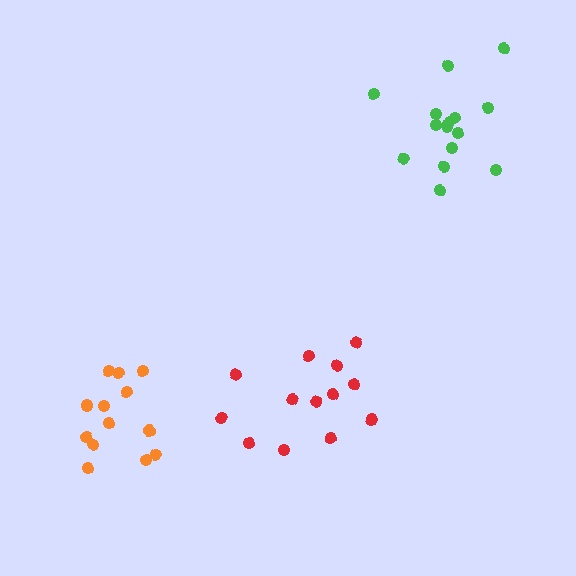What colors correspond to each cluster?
The clusters are colored: green, orange, red.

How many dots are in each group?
Group 1: 15 dots, Group 2: 13 dots, Group 3: 13 dots (41 total).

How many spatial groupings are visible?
There are 3 spatial groupings.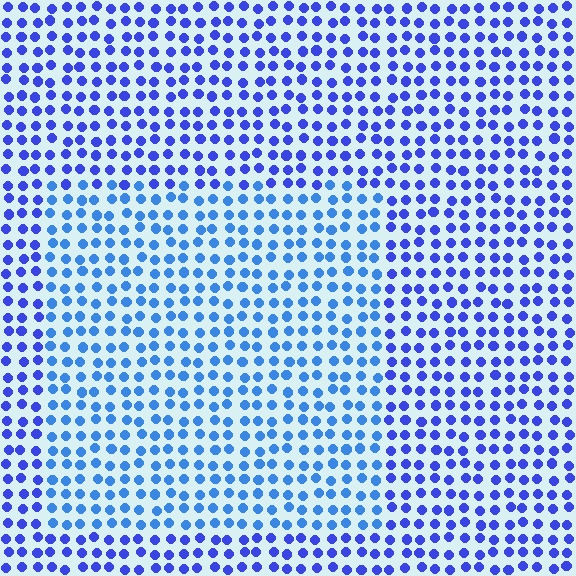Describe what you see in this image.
The image is filled with small blue elements in a uniform arrangement. A rectangle-shaped region is visible where the elements are tinted to a slightly different hue, forming a subtle color boundary.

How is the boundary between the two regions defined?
The boundary is defined purely by a slight shift in hue (about 24 degrees). Spacing, size, and orientation are identical on both sides.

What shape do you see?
I see a rectangle.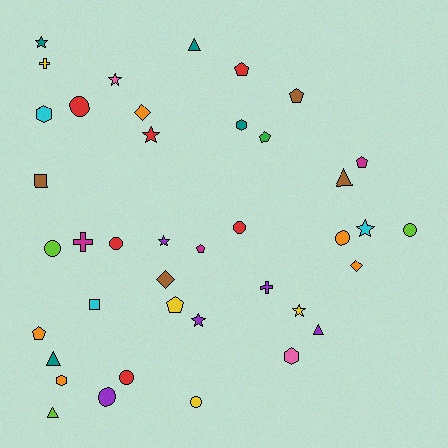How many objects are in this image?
There are 40 objects.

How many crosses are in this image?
There are 3 crosses.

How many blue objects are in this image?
There are no blue objects.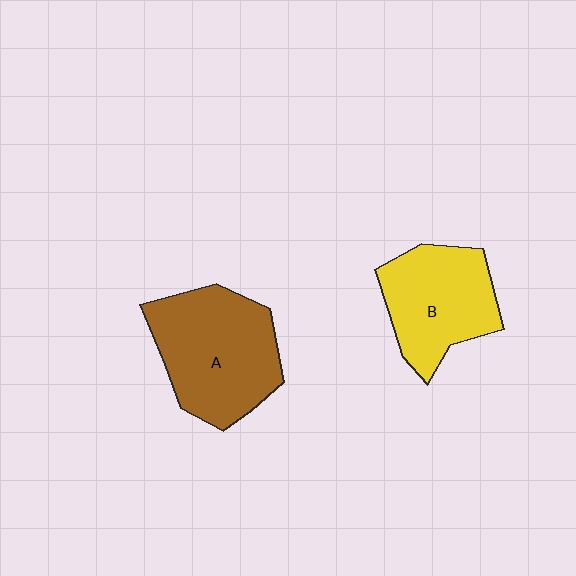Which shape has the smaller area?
Shape B (yellow).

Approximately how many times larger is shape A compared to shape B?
Approximately 1.2 times.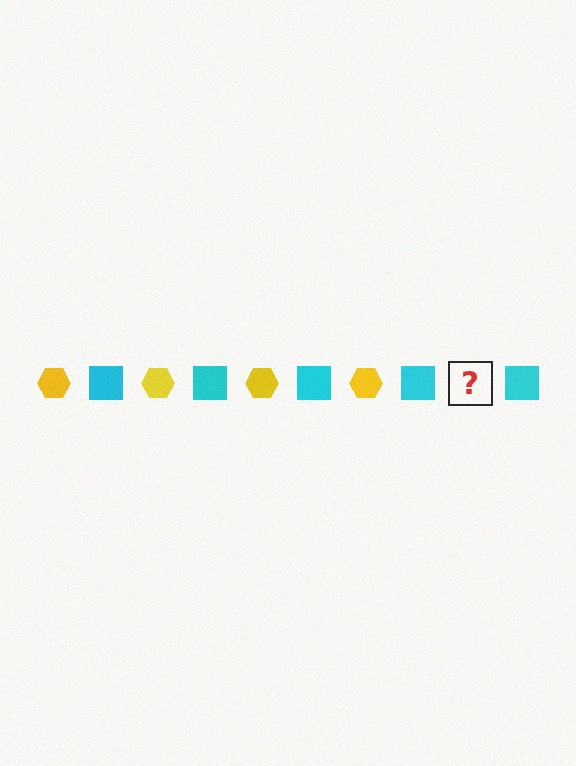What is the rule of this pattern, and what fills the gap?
The rule is that the pattern alternates between yellow hexagon and cyan square. The gap should be filled with a yellow hexagon.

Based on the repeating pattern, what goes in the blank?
The blank should be a yellow hexagon.